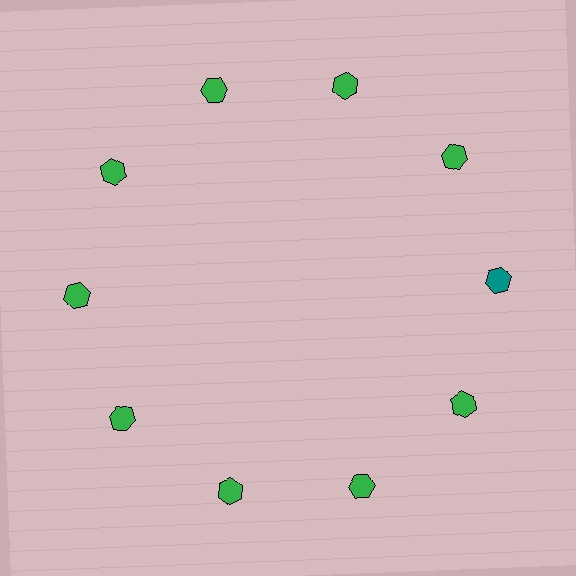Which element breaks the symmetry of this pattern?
The teal hexagon at roughly the 3 o'clock position breaks the symmetry. All other shapes are green hexagons.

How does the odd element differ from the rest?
It has a different color: teal instead of green.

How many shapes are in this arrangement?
There are 10 shapes arranged in a ring pattern.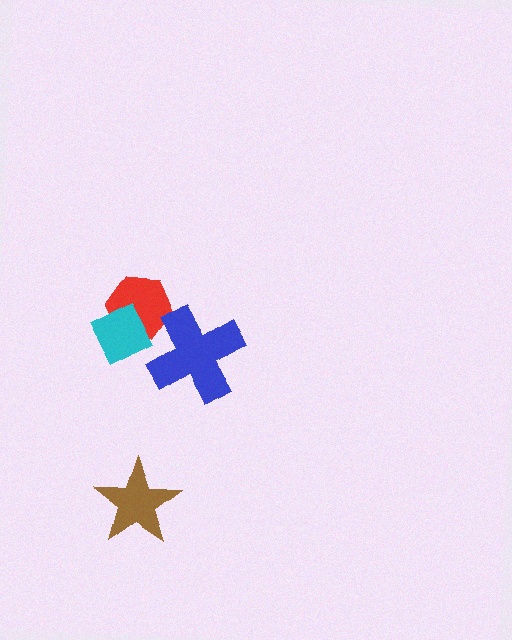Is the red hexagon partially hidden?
Yes, it is partially covered by another shape.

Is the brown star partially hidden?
No, no other shape covers it.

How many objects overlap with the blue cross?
1 object overlaps with the blue cross.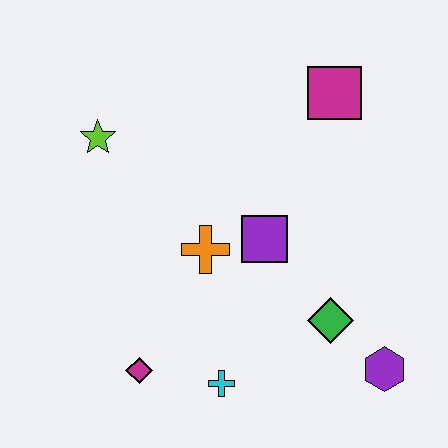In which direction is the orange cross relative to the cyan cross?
The orange cross is above the cyan cross.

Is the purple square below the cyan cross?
No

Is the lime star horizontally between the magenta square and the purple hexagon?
No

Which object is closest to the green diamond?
The purple hexagon is closest to the green diamond.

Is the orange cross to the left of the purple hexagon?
Yes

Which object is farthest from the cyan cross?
The magenta square is farthest from the cyan cross.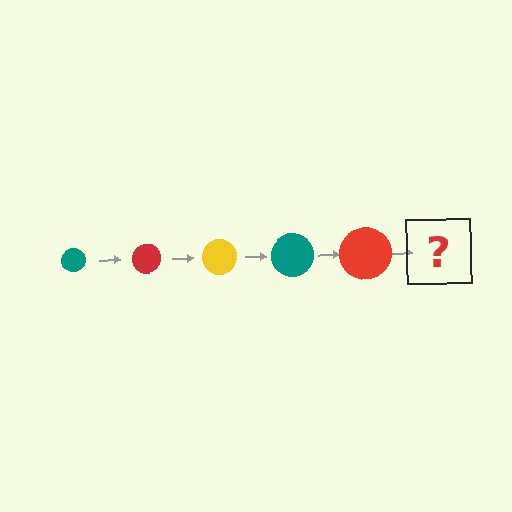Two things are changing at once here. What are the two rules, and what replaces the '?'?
The two rules are that the circle grows larger each step and the color cycles through teal, red, and yellow. The '?' should be a yellow circle, larger than the previous one.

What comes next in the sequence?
The next element should be a yellow circle, larger than the previous one.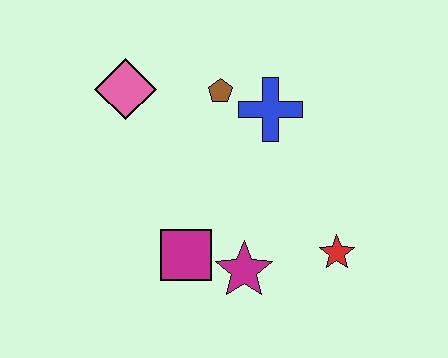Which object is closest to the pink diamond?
The brown pentagon is closest to the pink diamond.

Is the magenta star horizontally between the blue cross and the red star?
No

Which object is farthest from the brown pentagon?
The red star is farthest from the brown pentagon.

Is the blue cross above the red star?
Yes